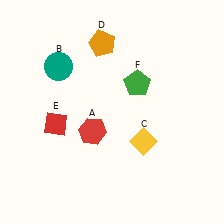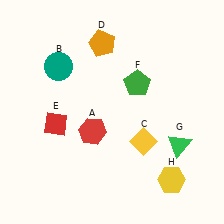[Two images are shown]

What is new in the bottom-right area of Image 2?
A green triangle (G) was added in the bottom-right area of Image 2.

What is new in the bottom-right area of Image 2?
A yellow hexagon (H) was added in the bottom-right area of Image 2.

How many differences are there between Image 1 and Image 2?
There are 2 differences between the two images.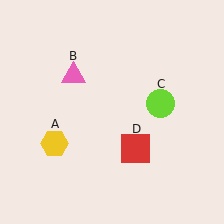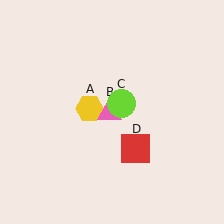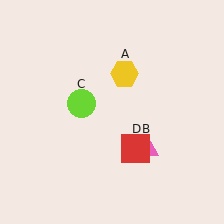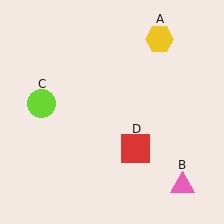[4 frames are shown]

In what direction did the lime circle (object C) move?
The lime circle (object C) moved left.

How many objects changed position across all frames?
3 objects changed position: yellow hexagon (object A), pink triangle (object B), lime circle (object C).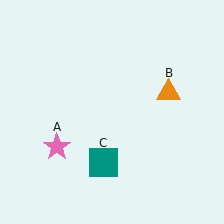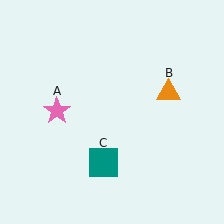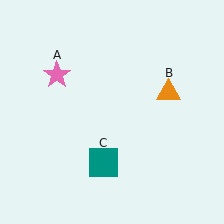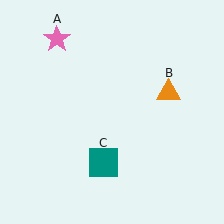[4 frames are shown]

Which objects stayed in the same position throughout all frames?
Orange triangle (object B) and teal square (object C) remained stationary.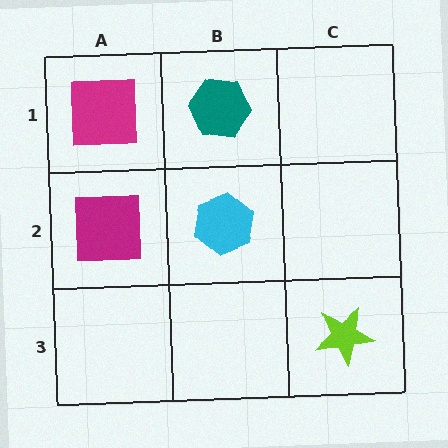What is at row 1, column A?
A magenta square.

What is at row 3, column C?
A lime star.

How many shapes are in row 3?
1 shape.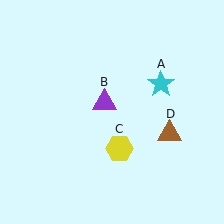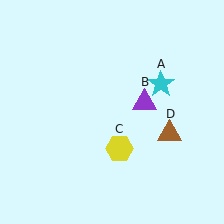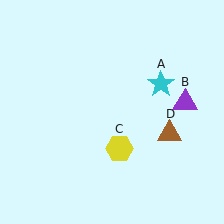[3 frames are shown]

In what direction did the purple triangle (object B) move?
The purple triangle (object B) moved right.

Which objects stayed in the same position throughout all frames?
Cyan star (object A) and yellow hexagon (object C) and brown triangle (object D) remained stationary.